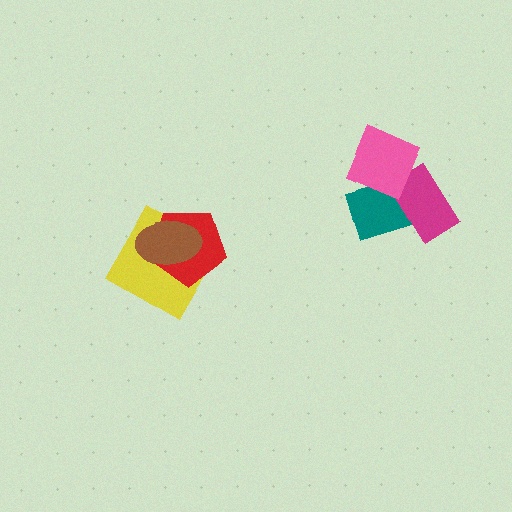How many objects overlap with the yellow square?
2 objects overlap with the yellow square.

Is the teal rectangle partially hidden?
Yes, it is partially covered by another shape.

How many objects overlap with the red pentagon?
2 objects overlap with the red pentagon.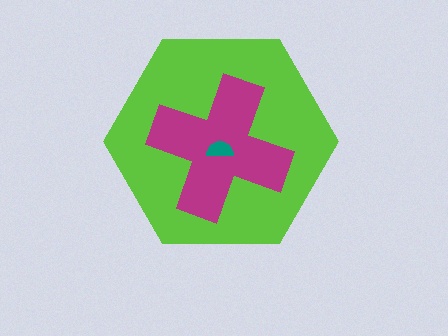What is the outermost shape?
The lime hexagon.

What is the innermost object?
The teal semicircle.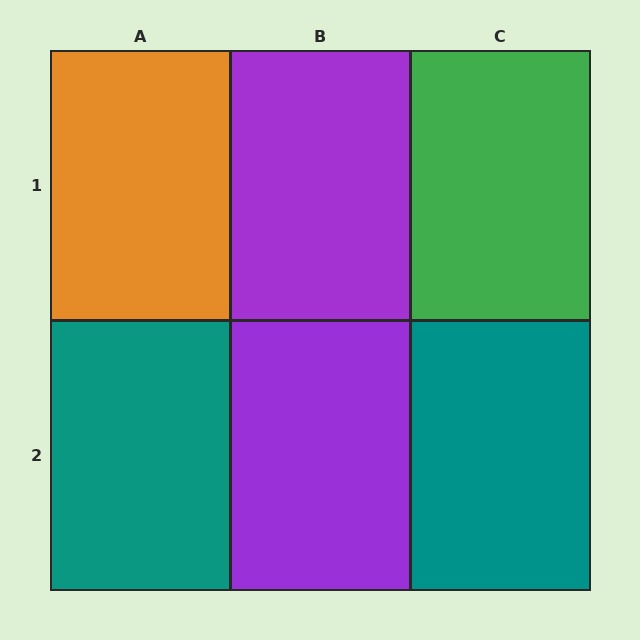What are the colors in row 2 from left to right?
Teal, purple, teal.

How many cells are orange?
1 cell is orange.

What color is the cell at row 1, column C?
Green.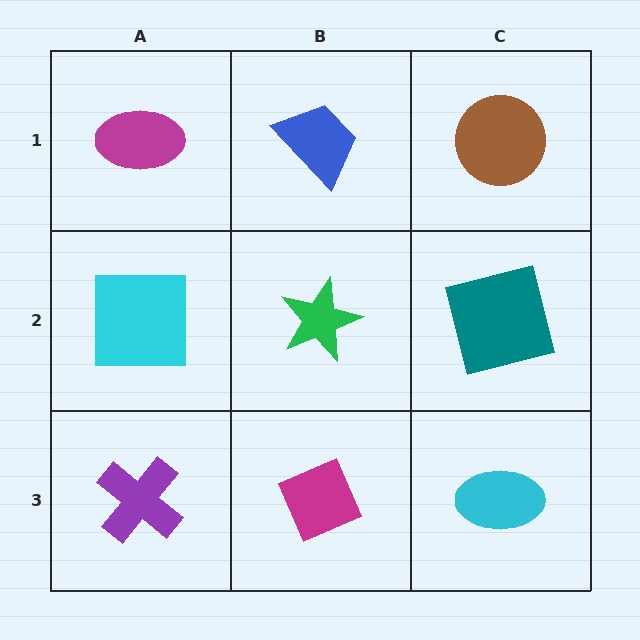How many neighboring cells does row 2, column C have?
3.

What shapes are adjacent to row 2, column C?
A brown circle (row 1, column C), a cyan ellipse (row 3, column C), a green star (row 2, column B).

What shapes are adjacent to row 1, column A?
A cyan square (row 2, column A), a blue trapezoid (row 1, column B).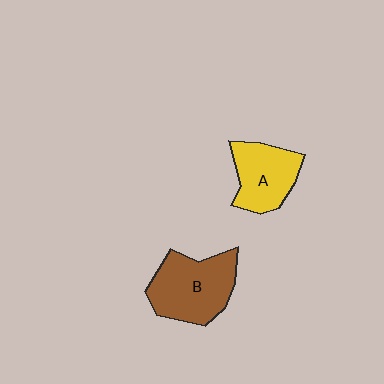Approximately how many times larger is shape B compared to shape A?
Approximately 1.3 times.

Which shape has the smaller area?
Shape A (yellow).